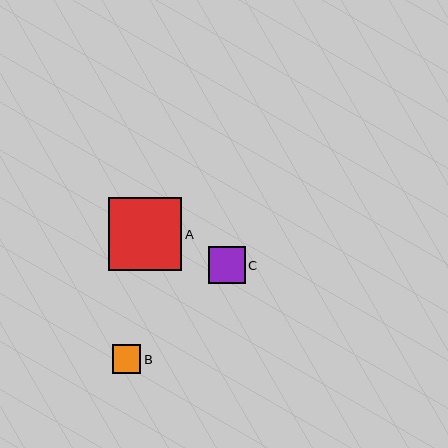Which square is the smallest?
Square B is the smallest with a size of approximately 29 pixels.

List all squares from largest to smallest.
From largest to smallest: A, C, B.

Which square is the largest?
Square A is the largest with a size of approximately 73 pixels.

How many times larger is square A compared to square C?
Square A is approximately 2.0 times the size of square C.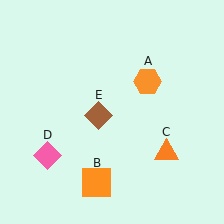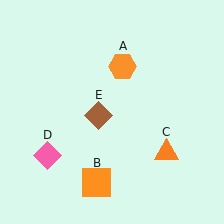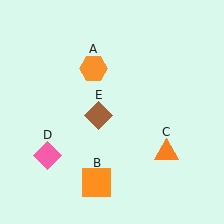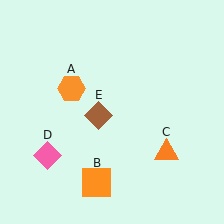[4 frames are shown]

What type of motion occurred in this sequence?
The orange hexagon (object A) rotated counterclockwise around the center of the scene.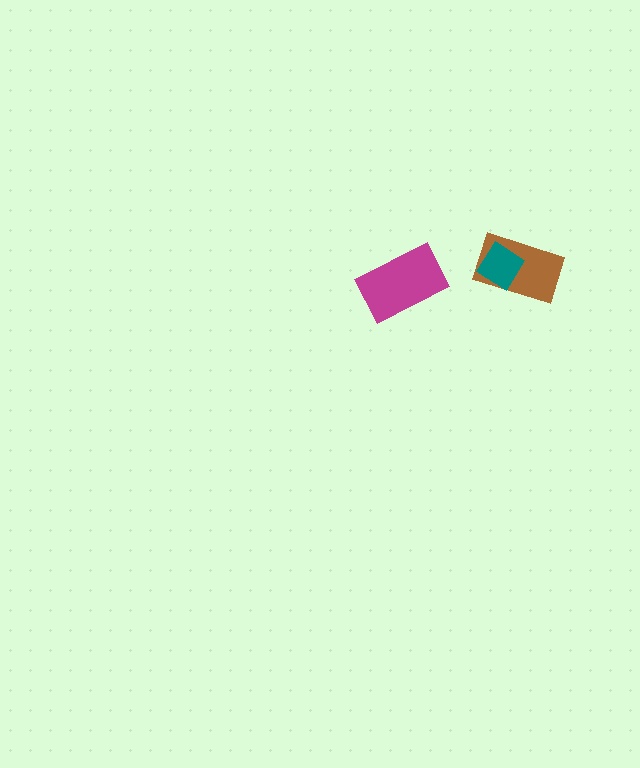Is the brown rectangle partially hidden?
Yes, it is partially covered by another shape.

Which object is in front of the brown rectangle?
The teal diamond is in front of the brown rectangle.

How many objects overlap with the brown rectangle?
1 object overlaps with the brown rectangle.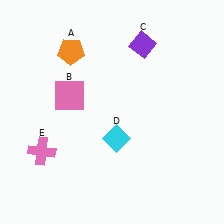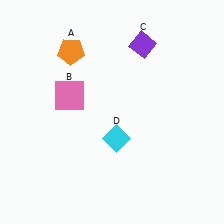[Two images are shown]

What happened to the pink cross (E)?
The pink cross (E) was removed in Image 2. It was in the bottom-left area of Image 1.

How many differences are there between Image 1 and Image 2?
There is 1 difference between the two images.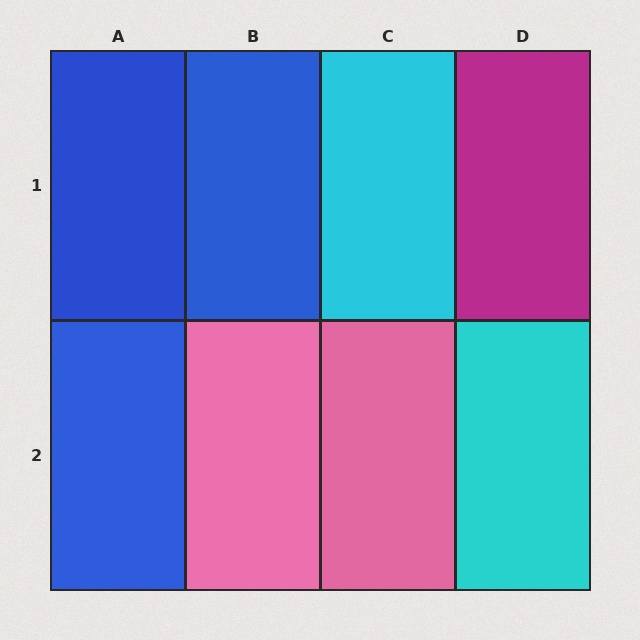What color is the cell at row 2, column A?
Blue.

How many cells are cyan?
2 cells are cyan.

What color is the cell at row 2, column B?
Pink.